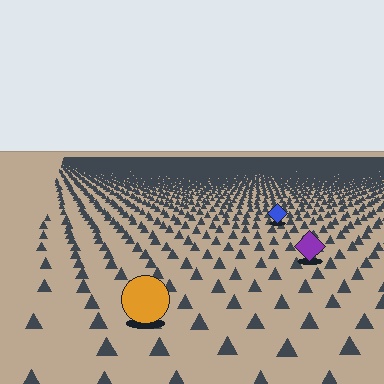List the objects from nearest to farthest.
From nearest to farthest: the orange circle, the purple diamond, the blue diamond.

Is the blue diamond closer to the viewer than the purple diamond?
No. The purple diamond is closer — you can tell from the texture gradient: the ground texture is coarser near it.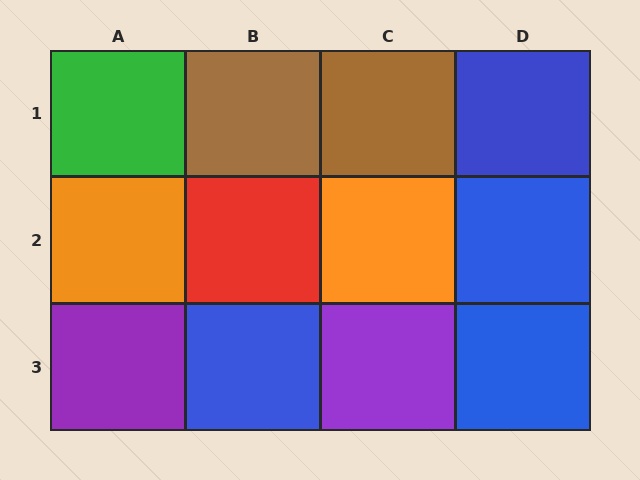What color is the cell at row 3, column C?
Purple.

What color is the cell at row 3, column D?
Blue.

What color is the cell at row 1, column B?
Brown.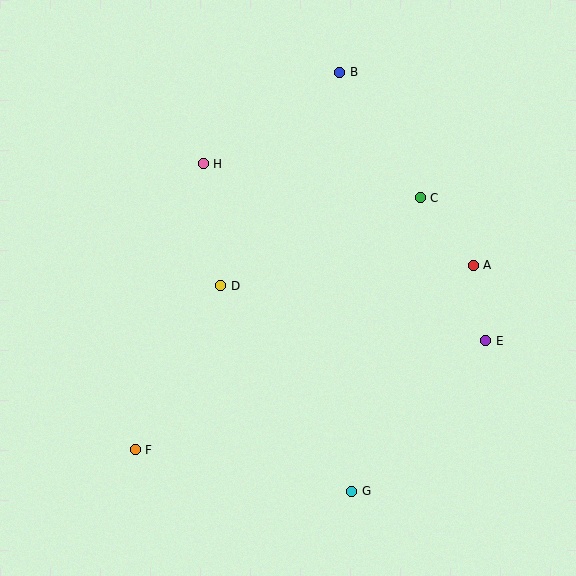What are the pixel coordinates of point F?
Point F is at (135, 450).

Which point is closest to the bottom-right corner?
Point G is closest to the bottom-right corner.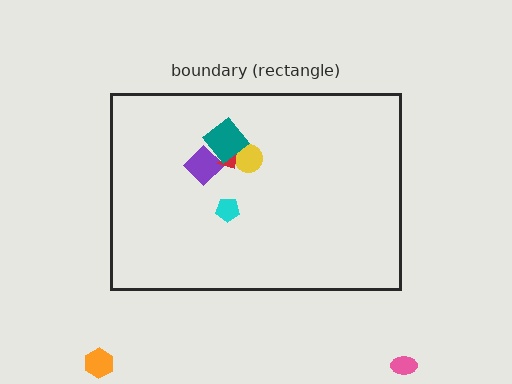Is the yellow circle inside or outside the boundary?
Inside.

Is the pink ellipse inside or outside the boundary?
Outside.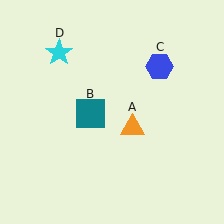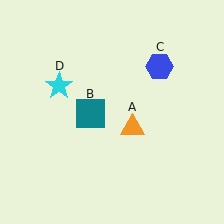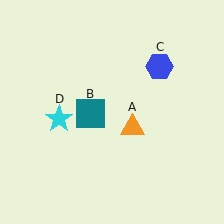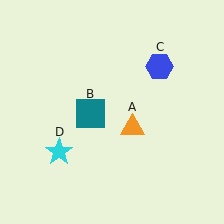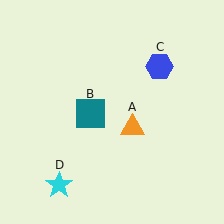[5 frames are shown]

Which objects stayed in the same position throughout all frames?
Orange triangle (object A) and teal square (object B) and blue hexagon (object C) remained stationary.